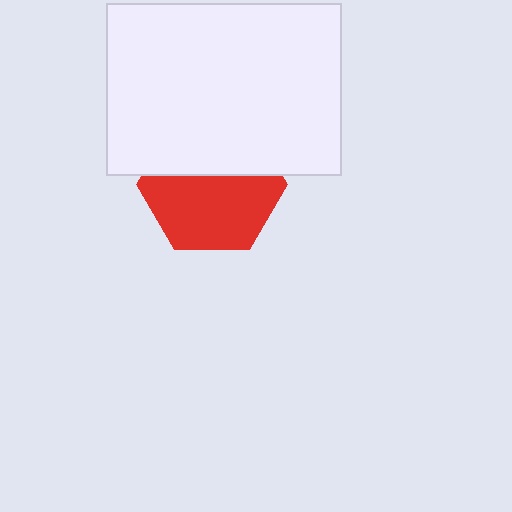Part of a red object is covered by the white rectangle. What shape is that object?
It is a hexagon.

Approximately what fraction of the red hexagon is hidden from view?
Roughly 41% of the red hexagon is hidden behind the white rectangle.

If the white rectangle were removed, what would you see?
You would see the complete red hexagon.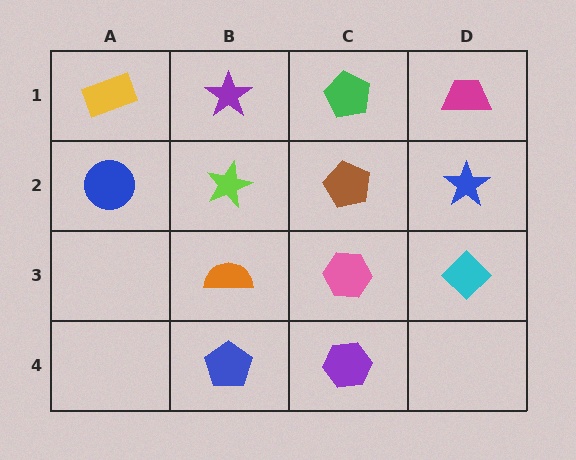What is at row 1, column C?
A green pentagon.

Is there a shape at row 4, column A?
No, that cell is empty.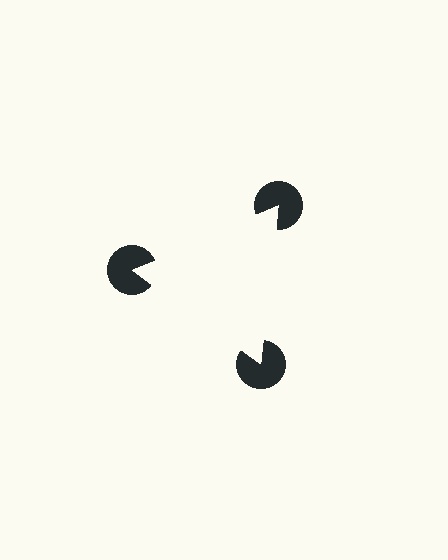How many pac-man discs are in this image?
There are 3 — one at each vertex of the illusory triangle.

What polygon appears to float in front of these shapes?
An illusory triangle — its edges are inferred from the aligned wedge cuts in the pac-man discs, not physically drawn.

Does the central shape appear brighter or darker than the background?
It typically appears slightly brighter than the background, even though no actual brightness change is drawn.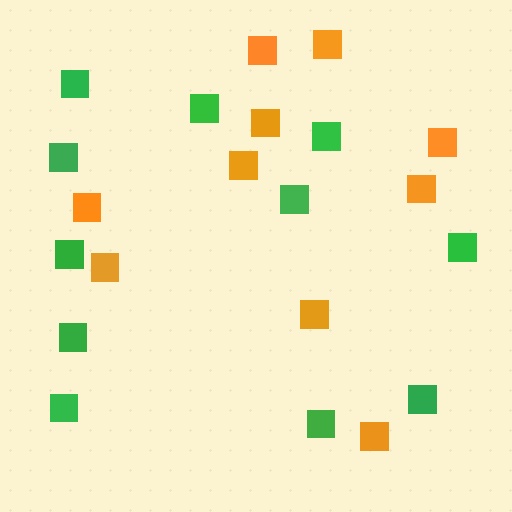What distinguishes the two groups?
There are 2 groups: one group of orange squares (10) and one group of green squares (11).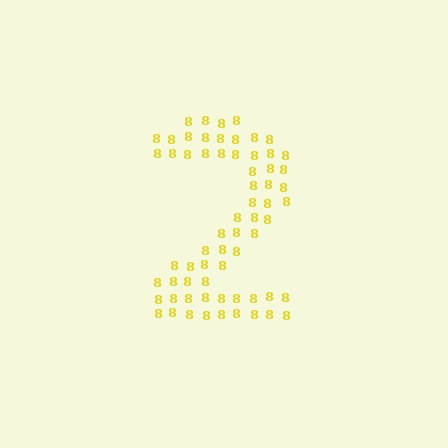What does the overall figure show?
The overall figure shows the digit 2.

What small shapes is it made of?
It is made of small digit 8's.